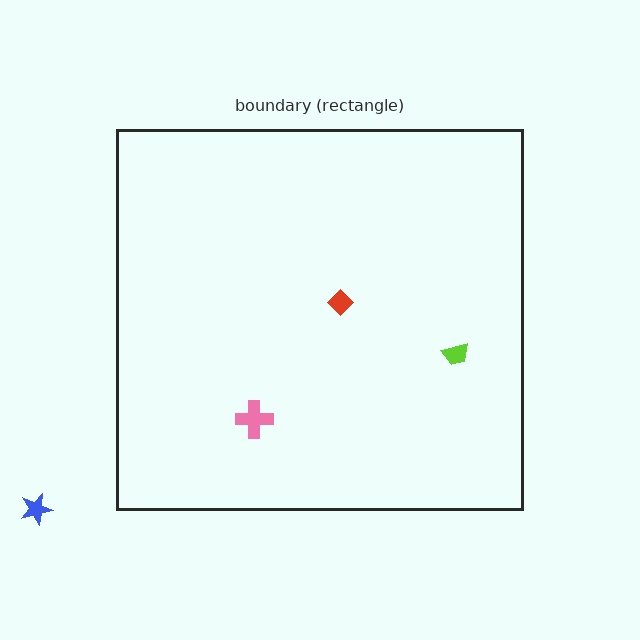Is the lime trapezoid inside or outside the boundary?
Inside.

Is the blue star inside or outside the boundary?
Outside.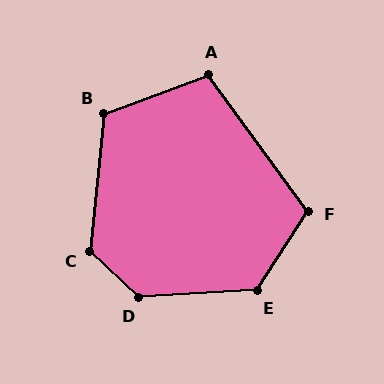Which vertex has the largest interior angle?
D, at approximately 133 degrees.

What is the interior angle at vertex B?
Approximately 116 degrees (obtuse).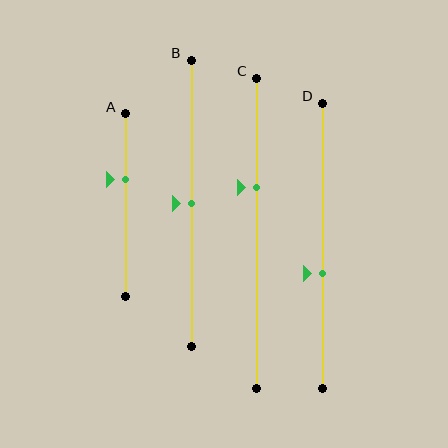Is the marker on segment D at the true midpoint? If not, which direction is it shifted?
No, the marker on segment D is shifted downward by about 10% of the segment length.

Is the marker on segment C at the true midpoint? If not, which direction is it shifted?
No, the marker on segment C is shifted upward by about 15% of the segment length.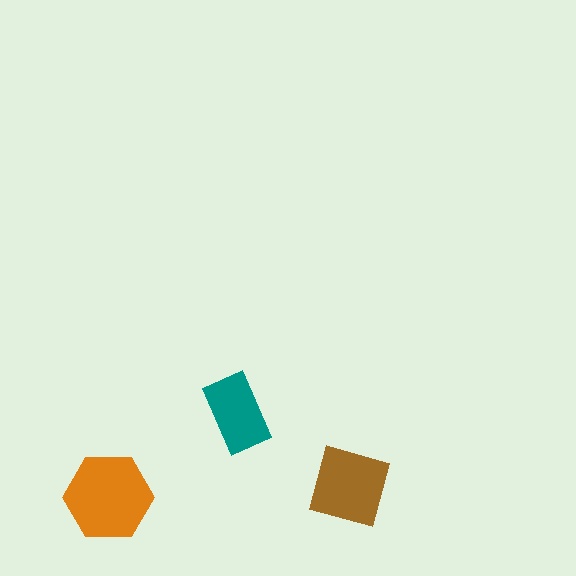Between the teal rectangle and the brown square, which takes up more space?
The brown square.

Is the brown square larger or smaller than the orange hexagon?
Smaller.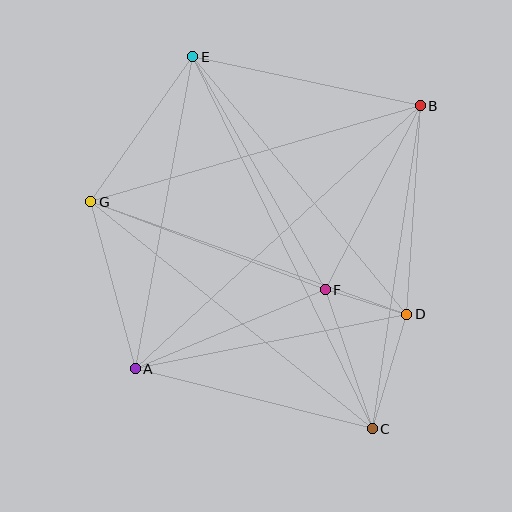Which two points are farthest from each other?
Points C and E are farthest from each other.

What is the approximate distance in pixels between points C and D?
The distance between C and D is approximately 120 pixels.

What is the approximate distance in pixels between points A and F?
The distance between A and F is approximately 206 pixels.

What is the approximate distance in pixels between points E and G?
The distance between E and G is approximately 178 pixels.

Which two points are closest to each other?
Points D and F are closest to each other.